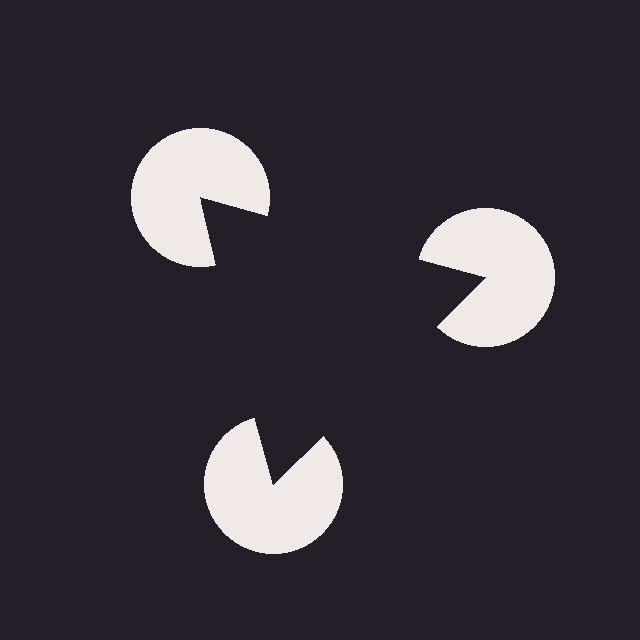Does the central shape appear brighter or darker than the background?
It typically appears slightly darker than the background, even though no actual brightness change is drawn.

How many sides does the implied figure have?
3 sides.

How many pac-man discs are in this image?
There are 3 — one at each vertex of the illusory triangle.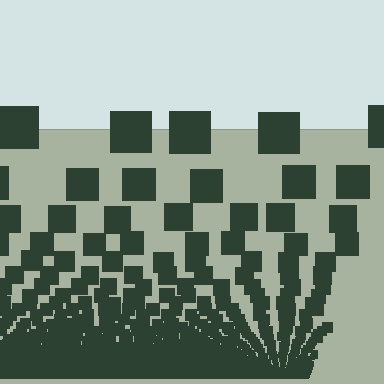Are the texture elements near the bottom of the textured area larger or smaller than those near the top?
Smaller. The gradient is inverted — elements near the bottom are smaller and denser.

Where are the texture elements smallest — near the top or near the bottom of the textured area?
Near the bottom.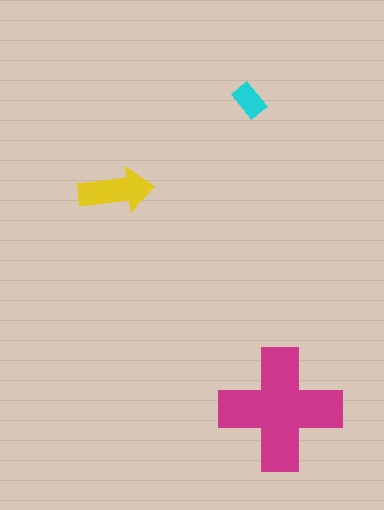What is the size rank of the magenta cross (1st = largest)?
1st.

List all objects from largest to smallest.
The magenta cross, the yellow arrow, the cyan rectangle.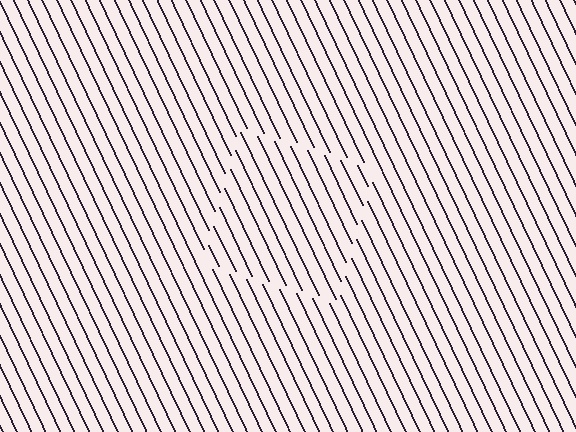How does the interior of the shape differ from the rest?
The interior of the shape contains the same grating, shifted by half a period — the contour is defined by the phase discontinuity where line-ends from the inner and outer gratings abut.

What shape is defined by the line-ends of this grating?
An illusory square. The interior of the shape contains the same grating, shifted by half a period — the contour is defined by the phase discontinuity where line-ends from the inner and outer gratings abut.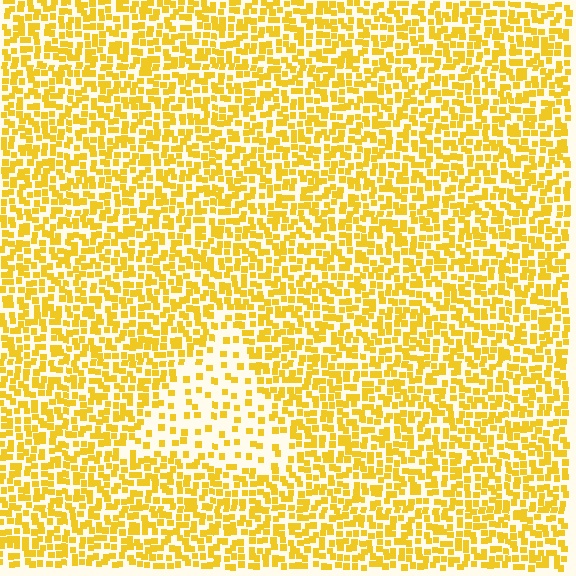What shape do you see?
I see a triangle.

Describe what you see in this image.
The image contains small yellow elements arranged at two different densities. A triangle-shaped region is visible where the elements are less densely packed than the surrounding area.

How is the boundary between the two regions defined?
The boundary is defined by a change in element density (approximately 2.6x ratio). All elements are the same color, size, and shape.